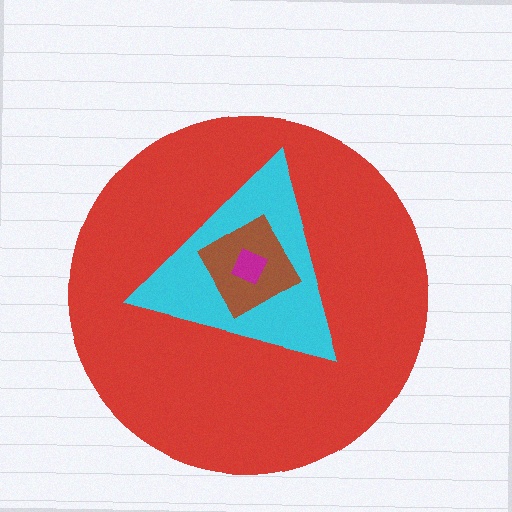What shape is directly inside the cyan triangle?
The brown diamond.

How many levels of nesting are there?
4.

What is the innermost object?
The magenta square.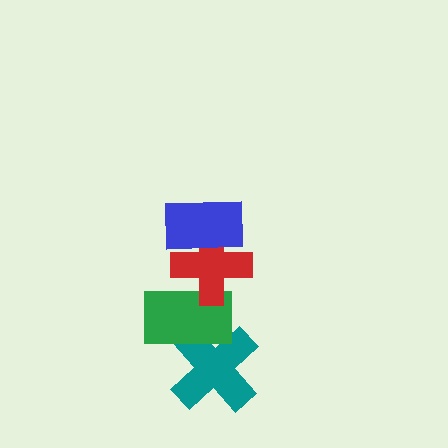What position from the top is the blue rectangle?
The blue rectangle is 1st from the top.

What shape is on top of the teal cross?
The green rectangle is on top of the teal cross.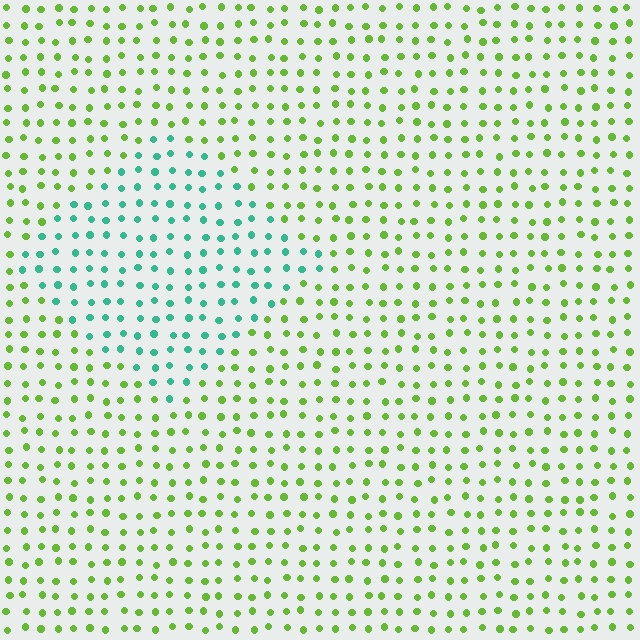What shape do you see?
I see a diamond.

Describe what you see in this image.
The image is filled with small lime elements in a uniform arrangement. A diamond-shaped region is visible where the elements are tinted to a slightly different hue, forming a subtle color boundary.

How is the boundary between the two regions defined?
The boundary is defined purely by a slight shift in hue (about 64 degrees). Spacing, size, and orientation are identical on both sides.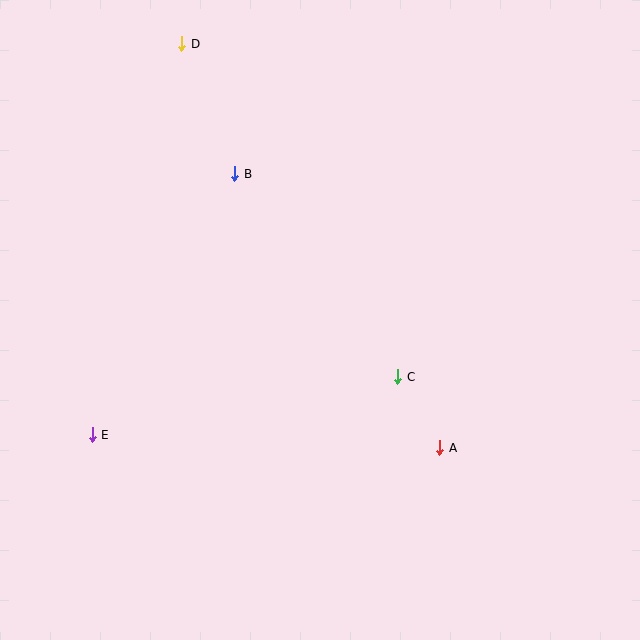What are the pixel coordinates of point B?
Point B is at (235, 174).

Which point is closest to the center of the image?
Point C at (398, 377) is closest to the center.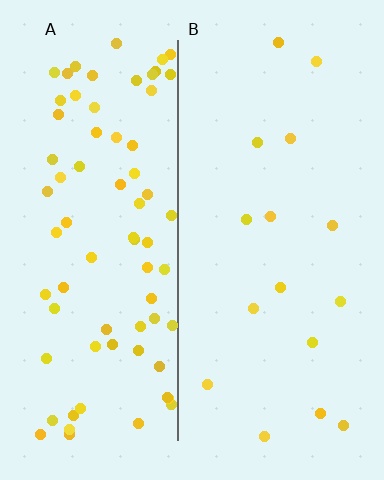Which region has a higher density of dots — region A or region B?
A (the left).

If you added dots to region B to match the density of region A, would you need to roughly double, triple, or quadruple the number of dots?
Approximately quadruple.